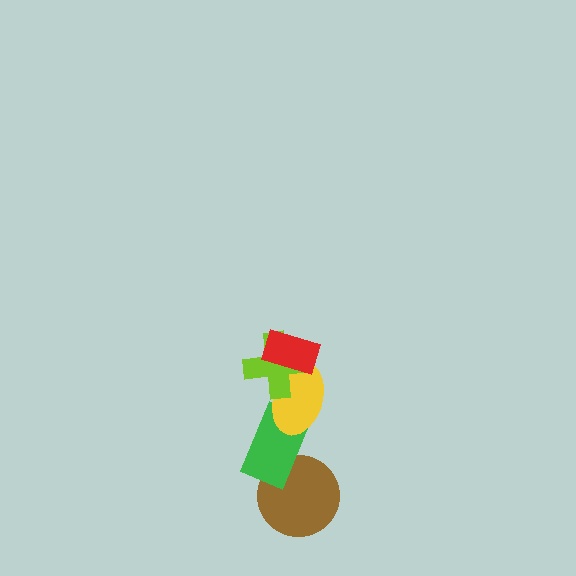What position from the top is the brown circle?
The brown circle is 5th from the top.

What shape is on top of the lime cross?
The red rectangle is on top of the lime cross.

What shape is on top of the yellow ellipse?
The lime cross is on top of the yellow ellipse.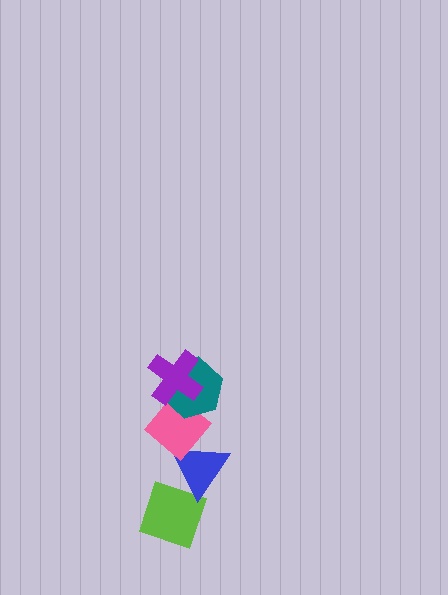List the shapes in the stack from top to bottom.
From top to bottom: the purple cross, the teal hexagon, the pink diamond, the blue triangle, the lime diamond.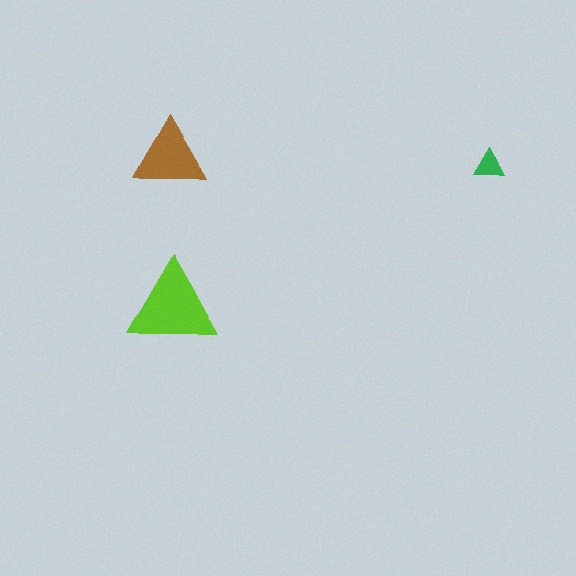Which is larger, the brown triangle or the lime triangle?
The lime one.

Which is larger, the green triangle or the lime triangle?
The lime one.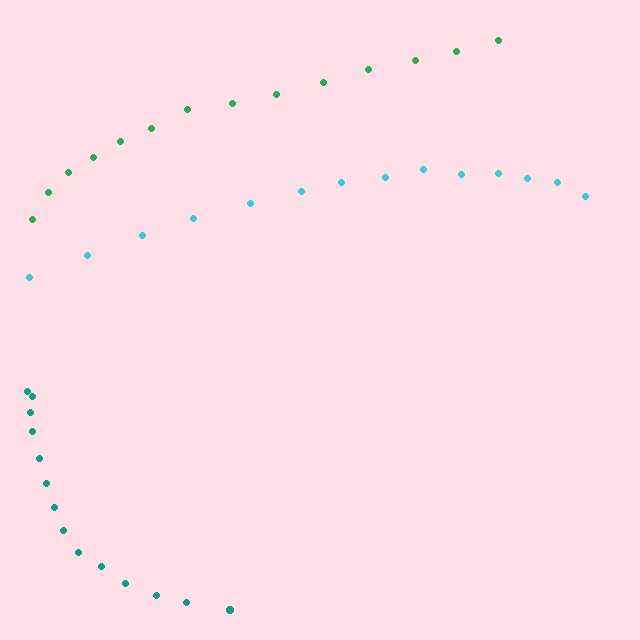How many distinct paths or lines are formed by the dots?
There are 3 distinct paths.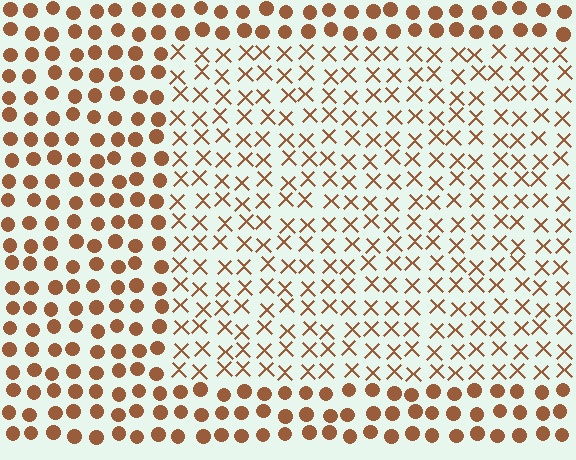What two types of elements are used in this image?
The image uses X marks inside the rectangle region and circles outside it.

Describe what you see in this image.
The image is filled with small brown elements arranged in a uniform grid. A rectangle-shaped region contains X marks, while the surrounding area contains circles. The boundary is defined purely by the change in element shape.